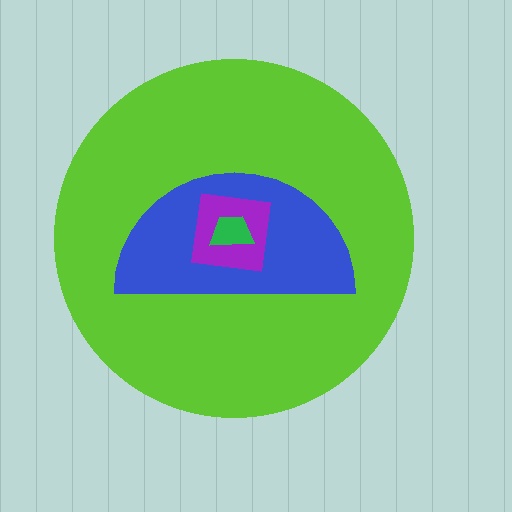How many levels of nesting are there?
4.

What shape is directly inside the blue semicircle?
The purple square.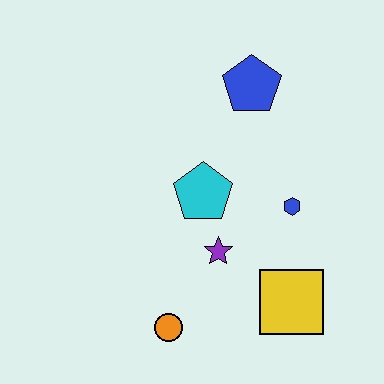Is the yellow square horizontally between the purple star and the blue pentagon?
No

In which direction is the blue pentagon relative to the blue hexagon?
The blue pentagon is above the blue hexagon.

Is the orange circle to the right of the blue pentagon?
No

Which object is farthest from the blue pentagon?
The orange circle is farthest from the blue pentagon.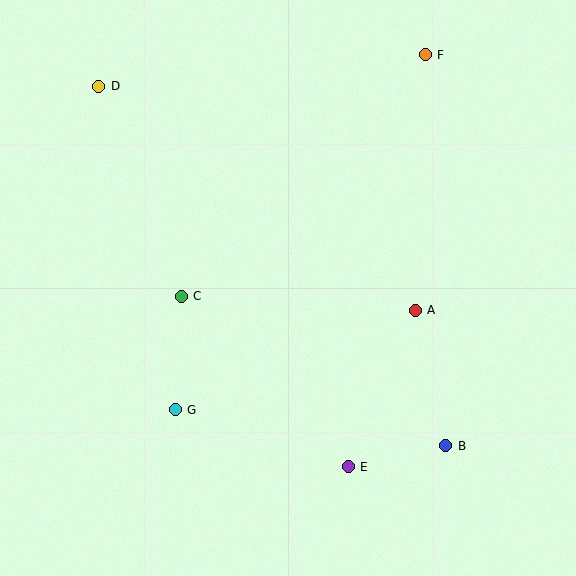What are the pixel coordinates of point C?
Point C is at (181, 296).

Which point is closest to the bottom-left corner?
Point G is closest to the bottom-left corner.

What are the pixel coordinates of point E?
Point E is at (348, 467).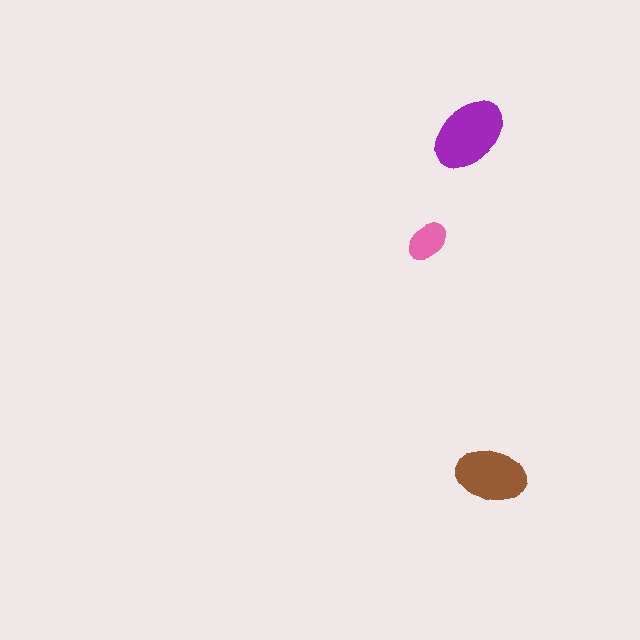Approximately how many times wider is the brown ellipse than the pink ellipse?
About 1.5 times wider.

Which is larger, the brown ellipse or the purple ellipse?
The purple one.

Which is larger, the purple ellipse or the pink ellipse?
The purple one.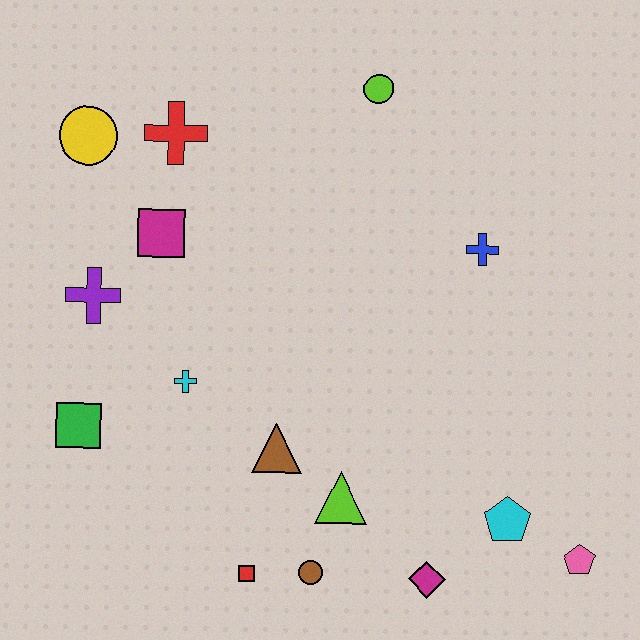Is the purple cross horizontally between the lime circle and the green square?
Yes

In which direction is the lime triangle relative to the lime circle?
The lime triangle is below the lime circle.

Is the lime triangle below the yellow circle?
Yes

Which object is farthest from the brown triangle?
The lime circle is farthest from the brown triangle.